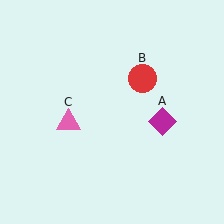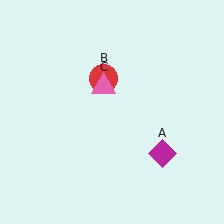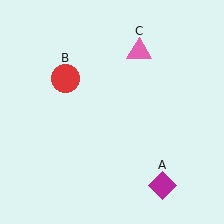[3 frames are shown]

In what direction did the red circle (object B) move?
The red circle (object B) moved left.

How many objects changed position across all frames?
3 objects changed position: magenta diamond (object A), red circle (object B), pink triangle (object C).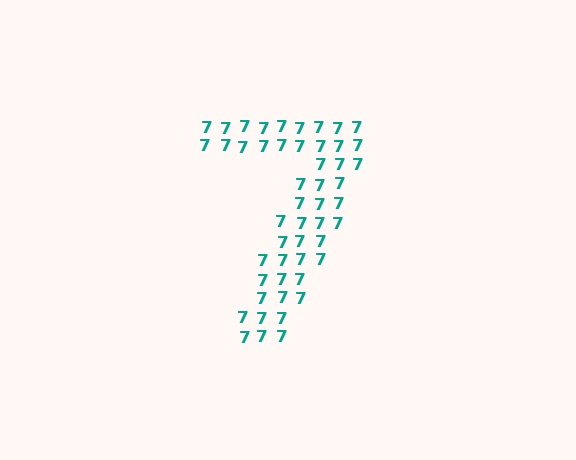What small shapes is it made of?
It is made of small digit 7's.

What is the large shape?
The large shape is the digit 7.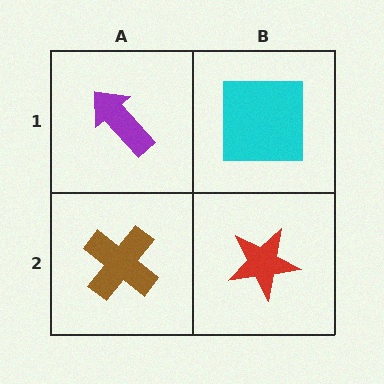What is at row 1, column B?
A cyan square.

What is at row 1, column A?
A purple arrow.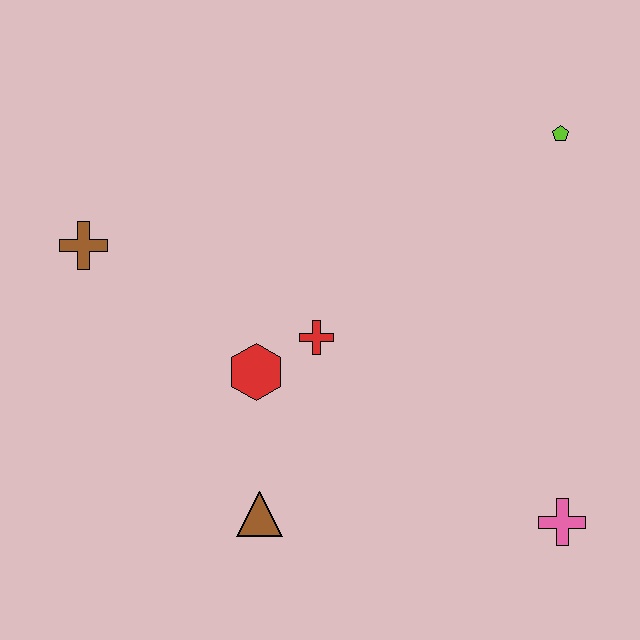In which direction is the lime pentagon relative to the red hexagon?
The lime pentagon is to the right of the red hexagon.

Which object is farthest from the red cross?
The lime pentagon is farthest from the red cross.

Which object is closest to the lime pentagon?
The red cross is closest to the lime pentagon.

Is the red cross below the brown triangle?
No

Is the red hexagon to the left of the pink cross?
Yes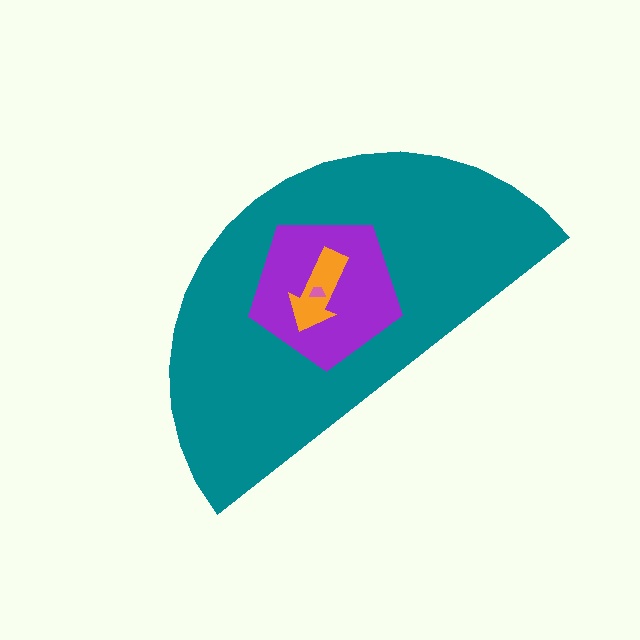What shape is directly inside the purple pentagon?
The orange arrow.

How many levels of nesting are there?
4.